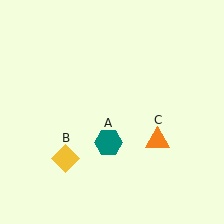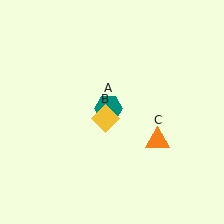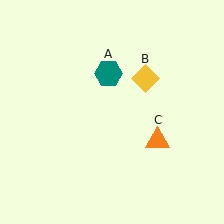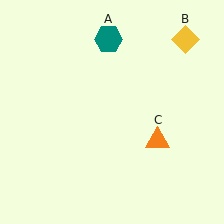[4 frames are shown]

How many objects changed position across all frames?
2 objects changed position: teal hexagon (object A), yellow diamond (object B).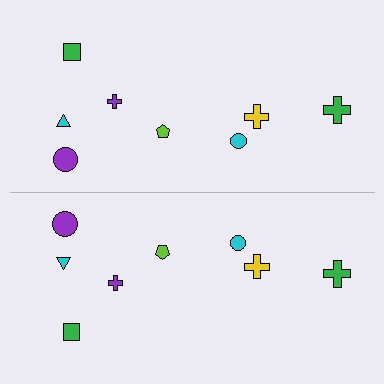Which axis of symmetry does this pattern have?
The pattern has a horizontal axis of symmetry running through the center of the image.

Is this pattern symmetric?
Yes, this pattern has bilateral (reflection) symmetry.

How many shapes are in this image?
There are 16 shapes in this image.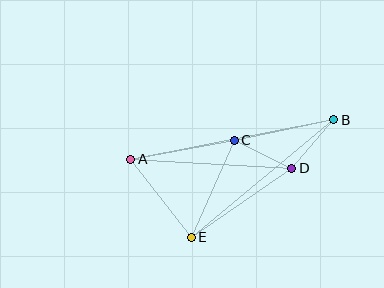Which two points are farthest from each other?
Points A and B are farthest from each other.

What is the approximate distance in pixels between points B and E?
The distance between B and E is approximately 185 pixels.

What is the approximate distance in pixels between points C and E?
The distance between C and E is approximately 106 pixels.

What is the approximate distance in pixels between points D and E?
The distance between D and E is approximately 122 pixels.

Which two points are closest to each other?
Points C and D are closest to each other.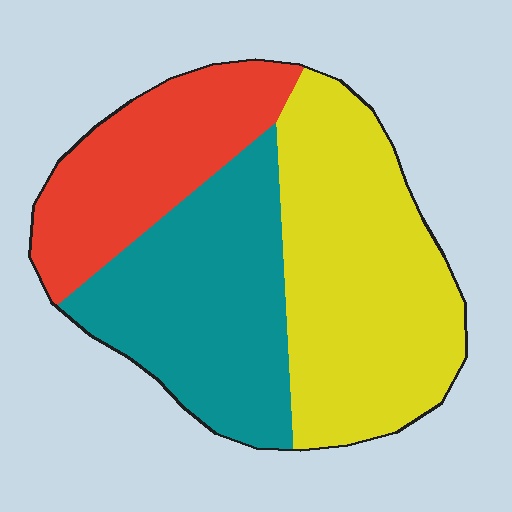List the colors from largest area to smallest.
From largest to smallest: yellow, teal, red.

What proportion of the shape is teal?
Teal takes up about one third (1/3) of the shape.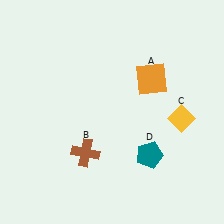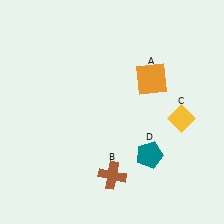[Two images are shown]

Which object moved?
The brown cross (B) moved right.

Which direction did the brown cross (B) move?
The brown cross (B) moved right.